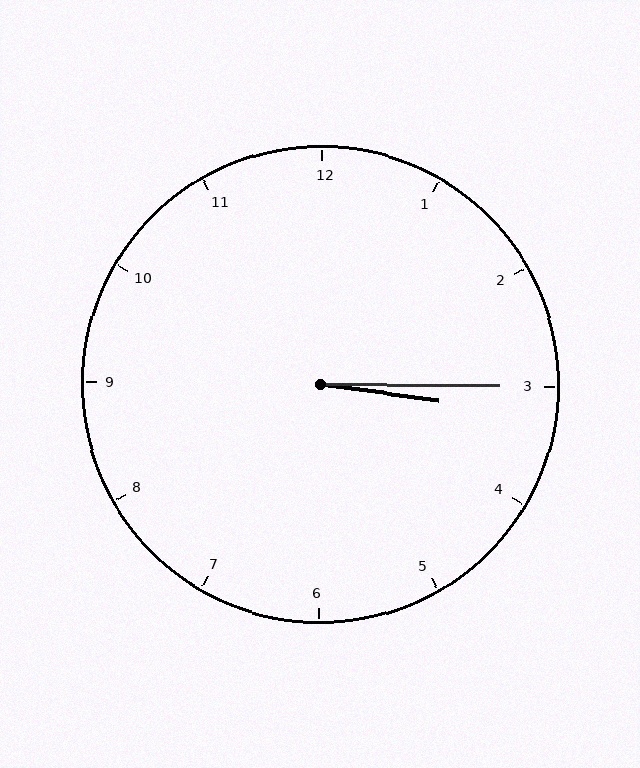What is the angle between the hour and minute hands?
Approximately 8 degrees.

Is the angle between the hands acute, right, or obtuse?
It is acute.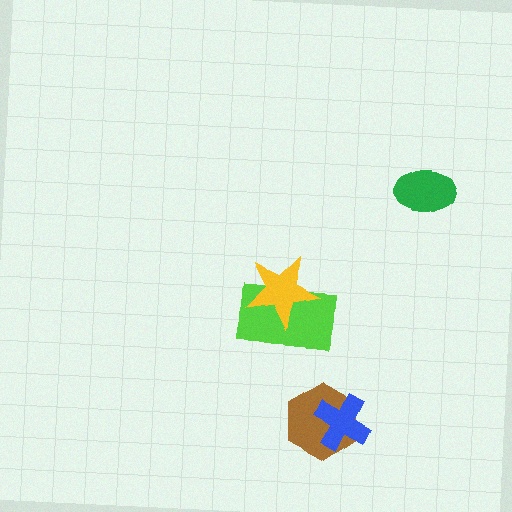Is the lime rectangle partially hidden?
Yes, it is partially covered by another shape.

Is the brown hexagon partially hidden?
Yes, it is partially covered by another shape.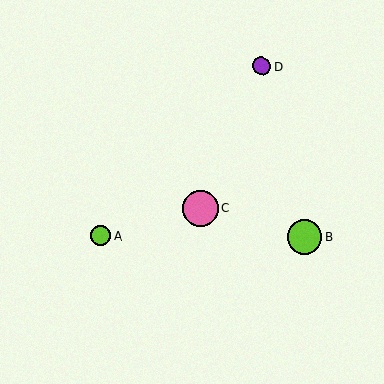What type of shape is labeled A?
Shape A is a lime circle.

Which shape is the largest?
The pink circle (labeled C) is the largest.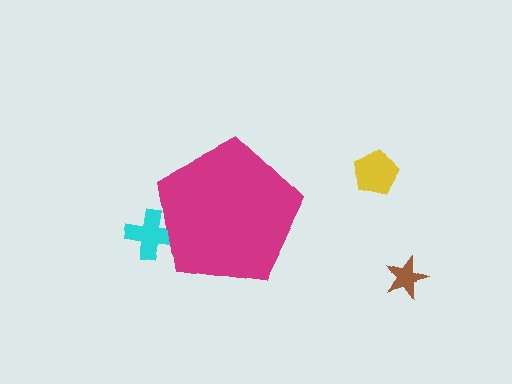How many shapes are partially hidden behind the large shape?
1 shape is partially hidden.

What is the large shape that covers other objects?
A magenta pentagon.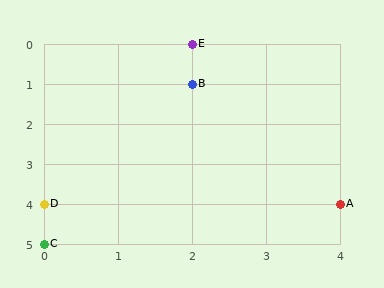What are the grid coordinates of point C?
Point C is at grid coordinates (0, 5).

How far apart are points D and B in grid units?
Points D and B are 2 columns and 3 rows apart (about 3.6 grid units diagonally).